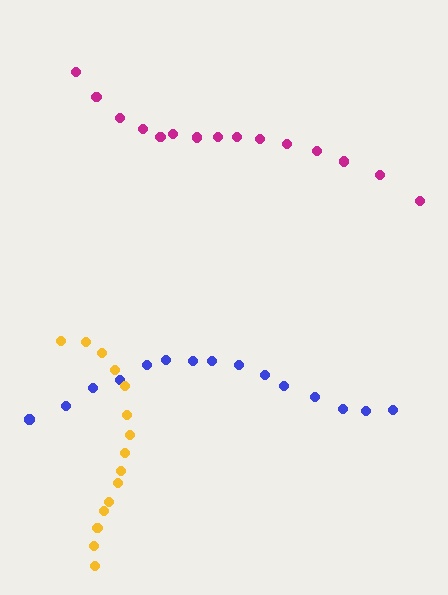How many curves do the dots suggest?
There are 3 distinct paths.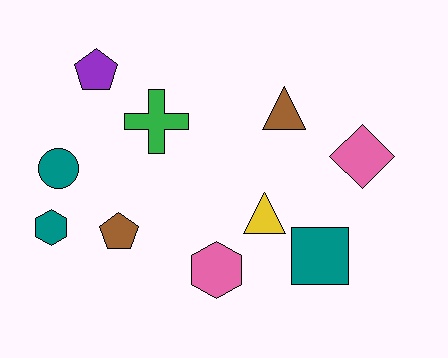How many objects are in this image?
There are 10 objects.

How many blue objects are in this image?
There are no blue objects.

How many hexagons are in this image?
There are 2 hexagons.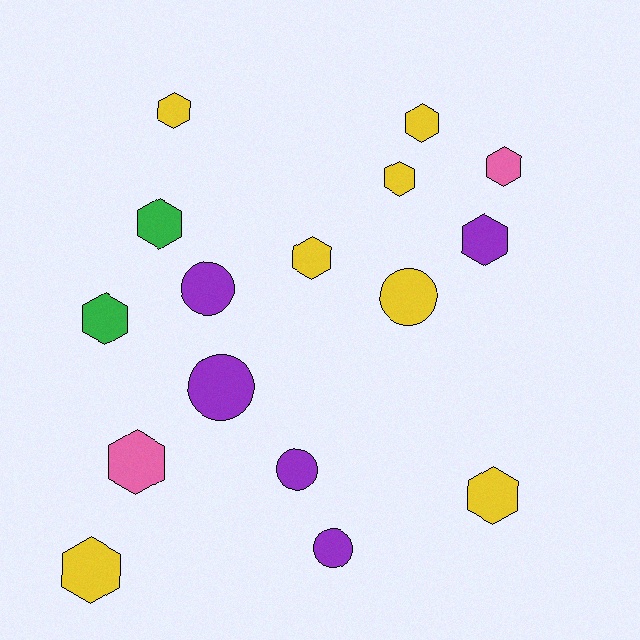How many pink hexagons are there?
There are 2 pink hexagons.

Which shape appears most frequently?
Hexagon, with 11 objects.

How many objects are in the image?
There are 16 objects.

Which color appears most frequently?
Yellow, with 7 objects.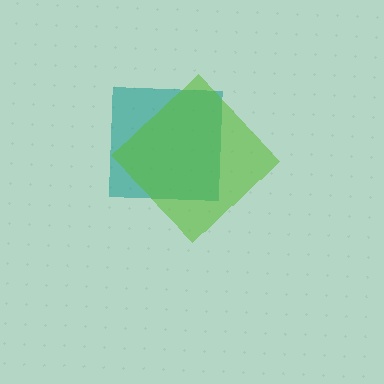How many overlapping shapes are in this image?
There are 2 overlapping shapes in the image.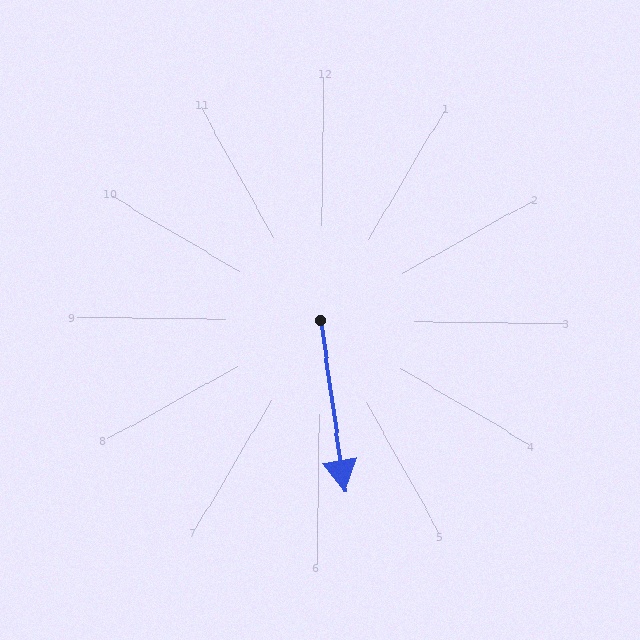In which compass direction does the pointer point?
South.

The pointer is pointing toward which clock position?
Roughly 6 o'clock.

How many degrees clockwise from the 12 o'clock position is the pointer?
Approximately 171 degrees.